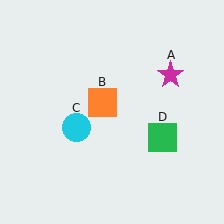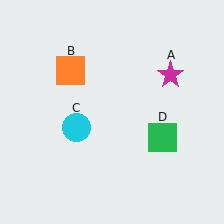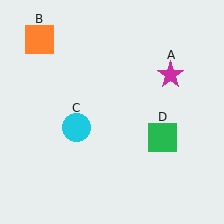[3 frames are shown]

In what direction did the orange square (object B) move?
The orange square (object B) moved up and to the left.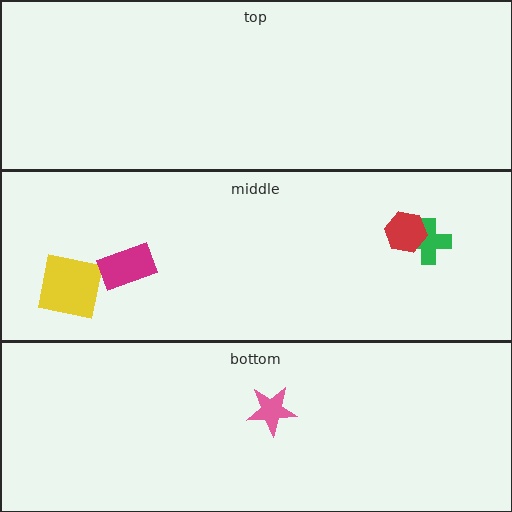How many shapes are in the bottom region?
1.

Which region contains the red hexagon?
The middle region.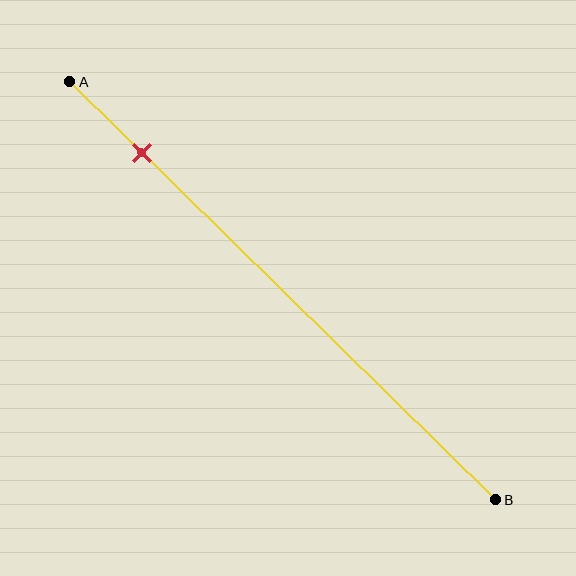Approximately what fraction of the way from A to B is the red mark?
The red mark is approximately 15% of the way from A to B.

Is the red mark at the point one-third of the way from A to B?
No, the mark is at about 15% from A, not at the 33% one-third point.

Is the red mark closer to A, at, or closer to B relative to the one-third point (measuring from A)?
The red mark is closer to point A than the one-third point of segment AB.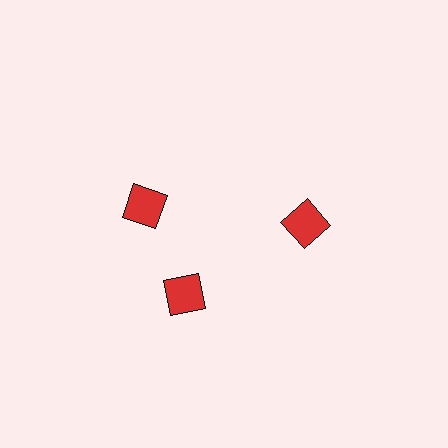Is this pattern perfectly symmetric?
No. The 3 red squares are arranged in a ring, but one element near the 11 o'clock position is rotated out of alignment along the ring, breaking the 3-fold rotational symmetry.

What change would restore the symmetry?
The symmetry would be restored by rotating it back into even spacing with its neighbors so that all 3 squares sit at equal angles and equal distance from the center.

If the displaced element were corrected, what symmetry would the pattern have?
It would have 3-fold rotational symmetry — the pattern would map onto itself every 120 degrees.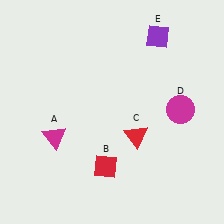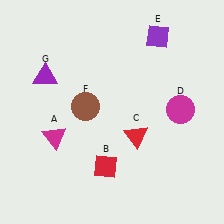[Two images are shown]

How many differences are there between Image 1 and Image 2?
There are 2 differences between the two images.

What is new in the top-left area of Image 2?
A purple triangle (G) was added in the top-left area of Image 2.